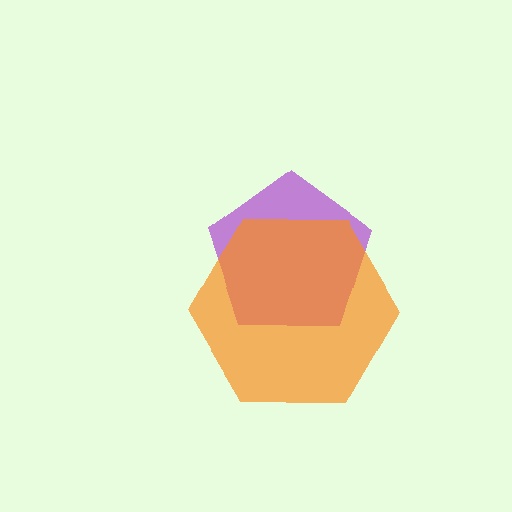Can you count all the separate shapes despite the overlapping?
Yes, there are 2 separate shapes.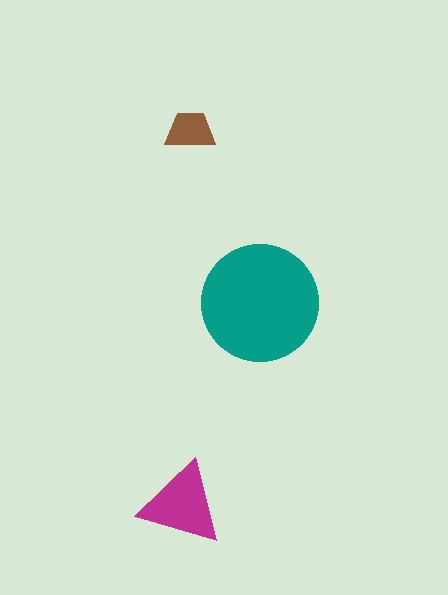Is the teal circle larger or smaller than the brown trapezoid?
Larger.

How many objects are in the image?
There are 3 objects in the image.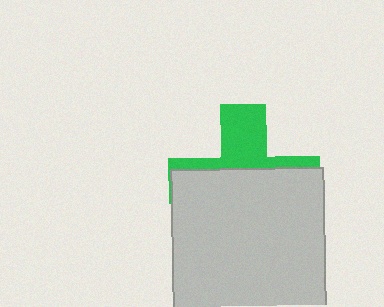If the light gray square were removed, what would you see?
You would see the complete green cross.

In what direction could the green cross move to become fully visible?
The green cross could move up. That would shift it out from behind the light gray square entirely.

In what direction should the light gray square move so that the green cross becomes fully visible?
The light gray square should move down. That is the shortest direction to clear the overlap and leave the green cross fully visible.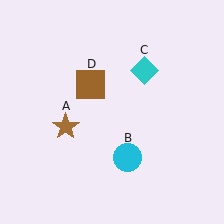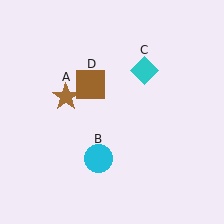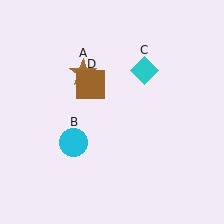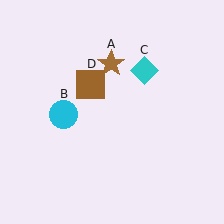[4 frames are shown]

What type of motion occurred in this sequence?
The brown star (object A), cyan circle (object B) rotated clockwise around the center of the scene.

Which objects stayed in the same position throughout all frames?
Cyan diamond (object C) and brown square (object D) remained stationary.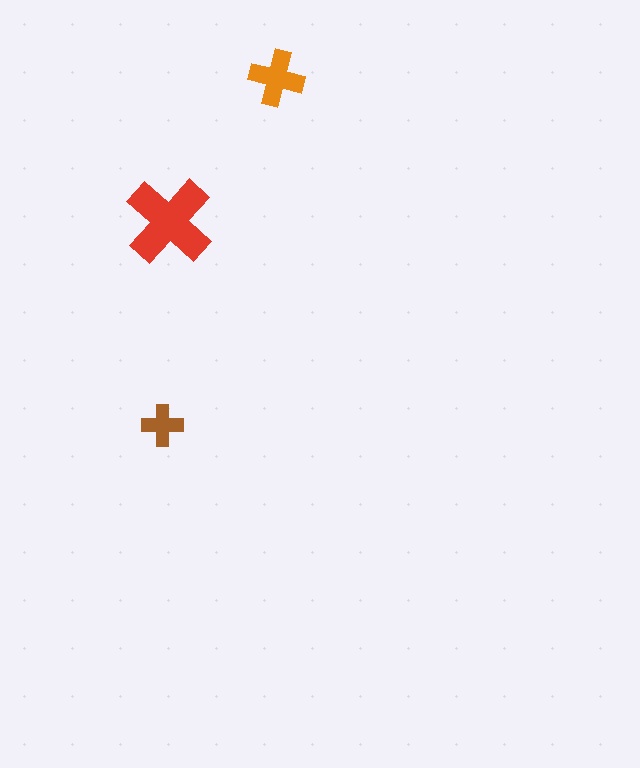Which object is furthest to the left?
The brown cross is leftmost.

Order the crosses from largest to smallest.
the red one, the orange one, the brown one.